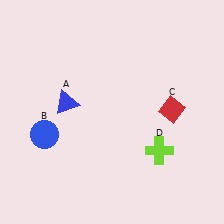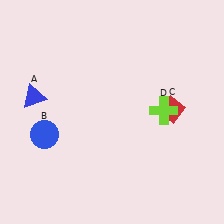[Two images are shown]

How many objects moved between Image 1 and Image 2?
2 objects moved between the two images.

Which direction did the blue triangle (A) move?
The blue triangle (A) moved left.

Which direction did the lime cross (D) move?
The lime cross (D) moved up.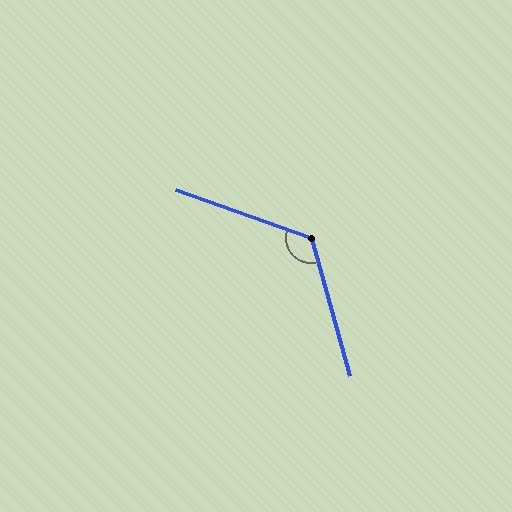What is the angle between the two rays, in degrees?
Approximately 125 degrees.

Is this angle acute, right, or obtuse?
It is obtuse.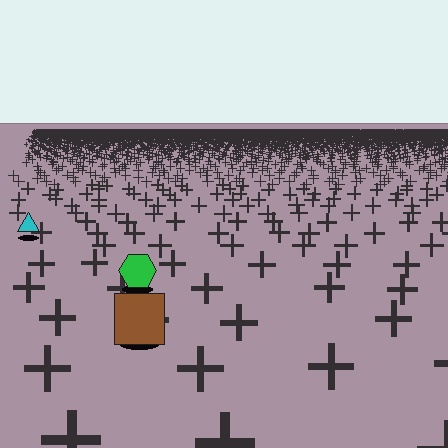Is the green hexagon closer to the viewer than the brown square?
No. The brown square is closer — you can tell from the texture gradient: the ground texture is coarser near it.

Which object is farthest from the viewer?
The cyan triangle is farthest from the viewer. It appears smaller and the ground texture around it is denser.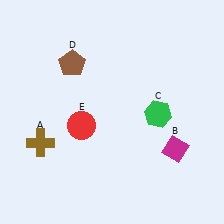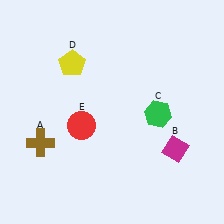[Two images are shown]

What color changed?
The pentagon (D) changed from brown in Image 1 to yellow in Image 2.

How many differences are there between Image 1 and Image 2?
There is 1 difference between the two images.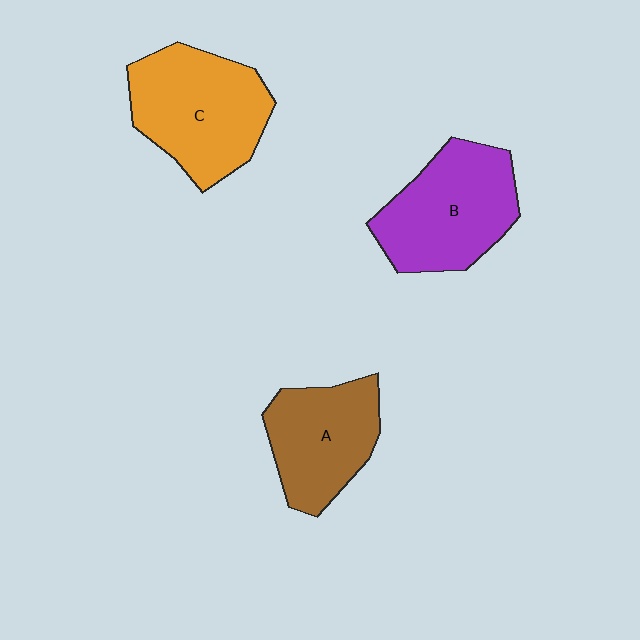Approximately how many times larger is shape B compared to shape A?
Approximately 1.2 times.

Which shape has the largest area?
Shape C (orange).